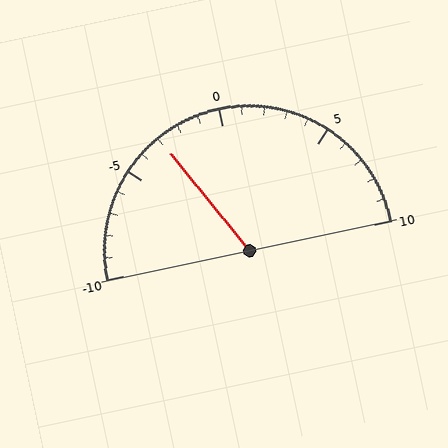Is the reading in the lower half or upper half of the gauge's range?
The reading is in the lower half of the range (-10 to 10).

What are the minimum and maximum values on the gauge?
The gauge ranges from -10 to 10.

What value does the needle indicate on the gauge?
The needle indicates approximately -3.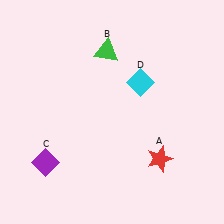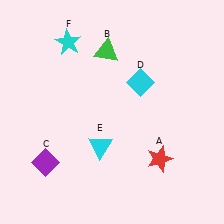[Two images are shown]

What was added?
A cyan triangle (E), a cyan star (F) were added in Image 2.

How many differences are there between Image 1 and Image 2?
There are 2 differences between the two images.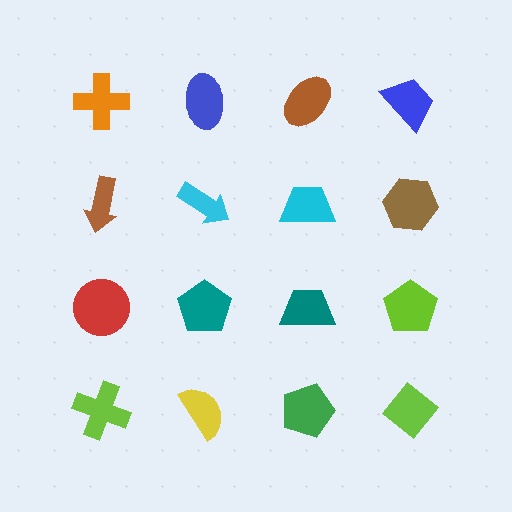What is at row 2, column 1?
A brown arrow.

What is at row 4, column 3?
A green pentagon.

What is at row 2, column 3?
A cyan trapezoid.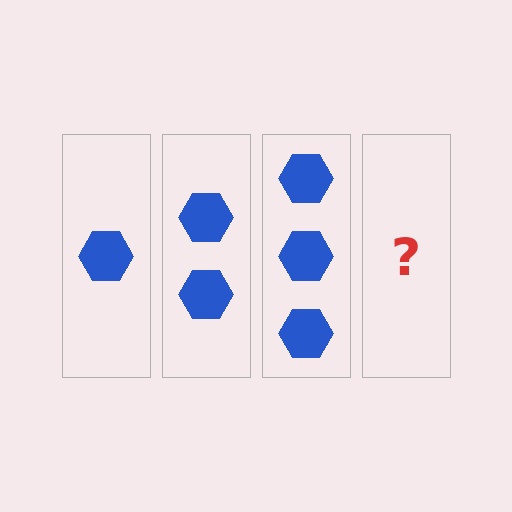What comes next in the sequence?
The next element should be 4 hexagons.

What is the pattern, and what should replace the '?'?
The pattern is that each step adds one more hexagon. The '?' should be 4 hexagons.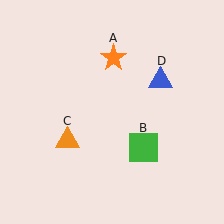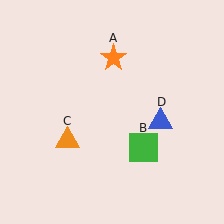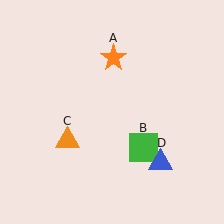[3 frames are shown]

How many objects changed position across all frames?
1 object changed position: blue triangle (object D).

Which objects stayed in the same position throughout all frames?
Orange star (object A) and green square (object B) and orange triangle (object C) remained stationary.